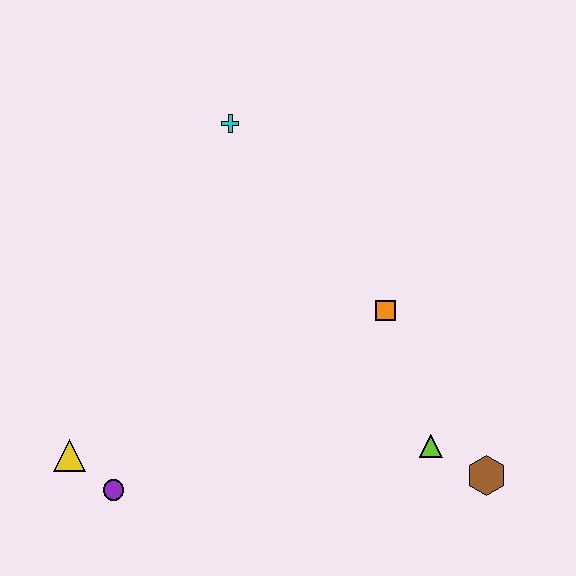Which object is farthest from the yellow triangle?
The brown hexagon is farthest from the yellow triangle.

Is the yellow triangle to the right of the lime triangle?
No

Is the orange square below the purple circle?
No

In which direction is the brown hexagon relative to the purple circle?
The brown hexagon is to the right of the purple circle.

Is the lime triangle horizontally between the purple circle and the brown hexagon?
Yes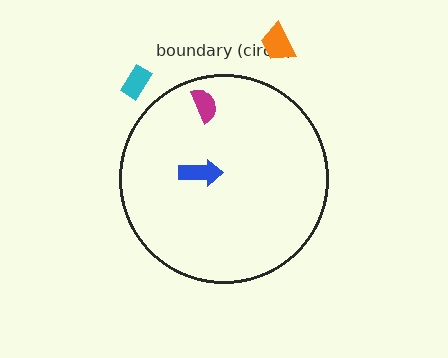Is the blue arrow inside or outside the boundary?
Inside.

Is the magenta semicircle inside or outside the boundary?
Inside.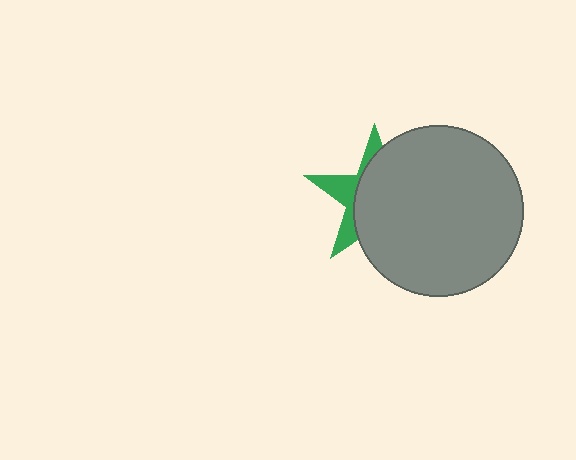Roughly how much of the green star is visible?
A small part of it is visible (roughly 32%).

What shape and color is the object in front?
The object in front is a gray circle.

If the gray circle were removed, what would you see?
You would see the complete green star.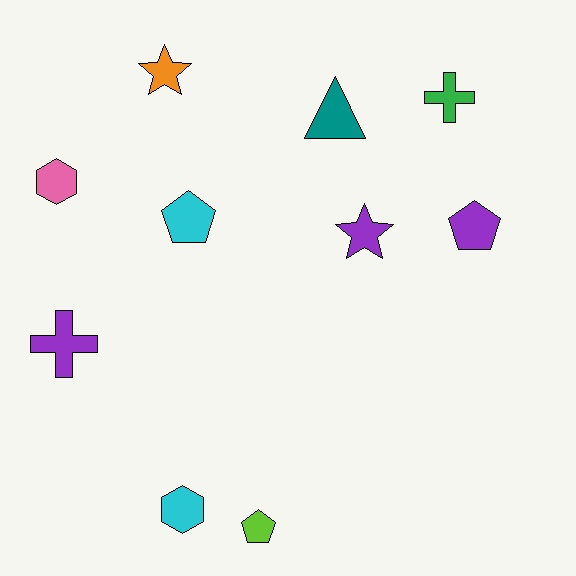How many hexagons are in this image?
There are 2 hexagons.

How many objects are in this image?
There are 10 objects.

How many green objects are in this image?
There is 1 green object.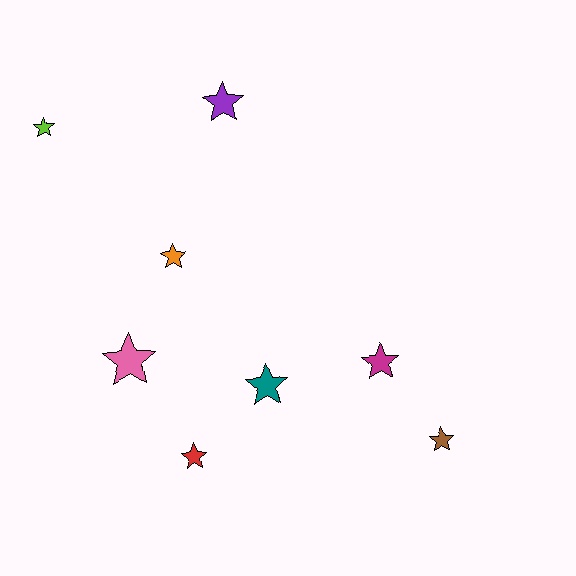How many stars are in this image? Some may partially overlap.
There are 8 stars.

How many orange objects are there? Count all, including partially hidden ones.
There is 1 orange object.